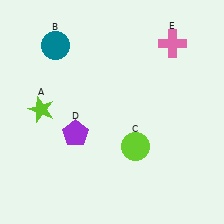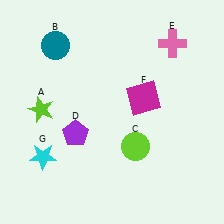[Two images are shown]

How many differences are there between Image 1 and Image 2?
There are 2 differences between the two images.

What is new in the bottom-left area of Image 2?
A cyan star (G) was added in the bottom-left area of Image 2.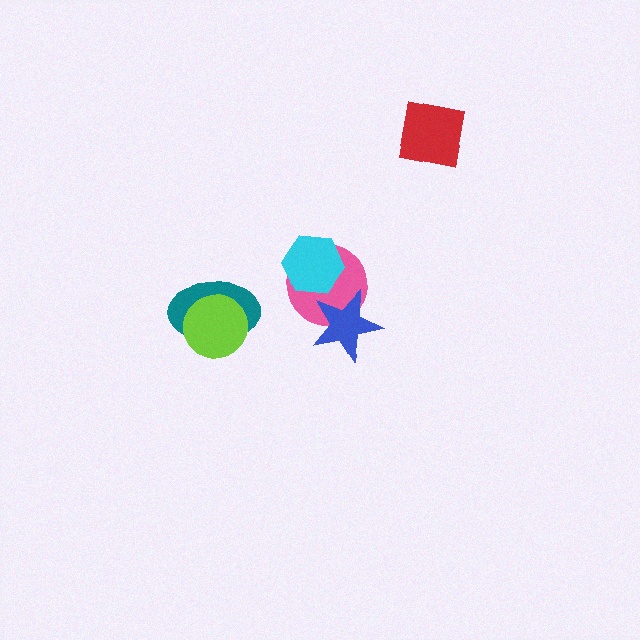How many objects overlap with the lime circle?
1 object overlaps with the lime circle.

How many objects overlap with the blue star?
1 object overlaps with the blue star.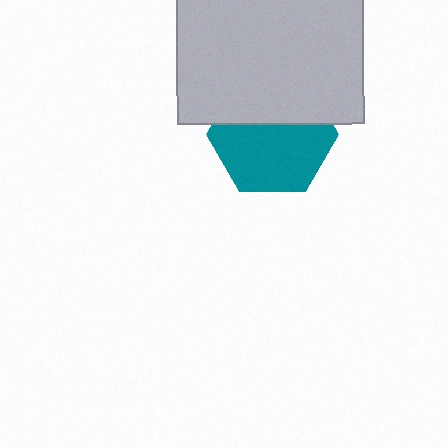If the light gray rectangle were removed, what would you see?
You would see the complete teal hexagon.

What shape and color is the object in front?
The object in front is a light gray rectangle.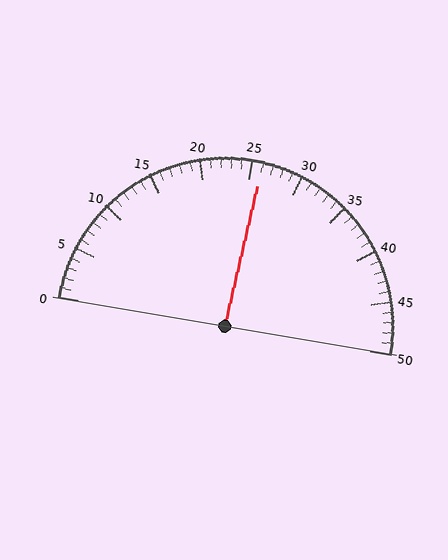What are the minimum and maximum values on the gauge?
The gauge ranges from 0 to 50.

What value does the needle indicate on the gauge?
The needle indicates approximately 26.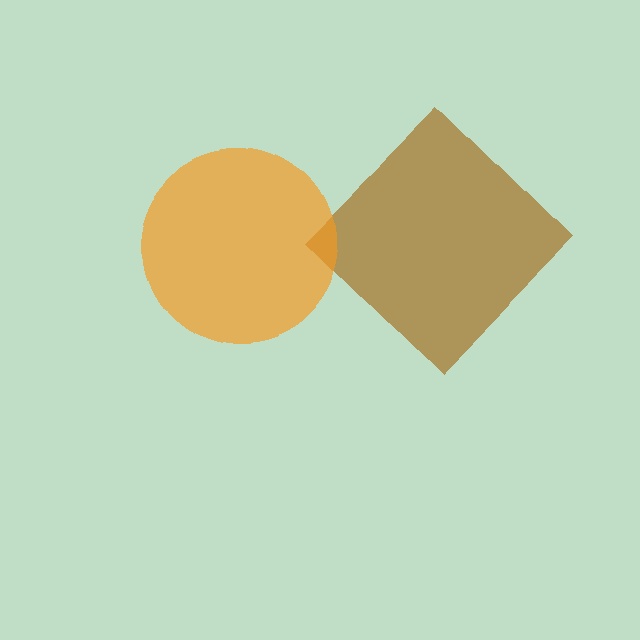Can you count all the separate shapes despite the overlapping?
Yes, there are 2 separate shapes.